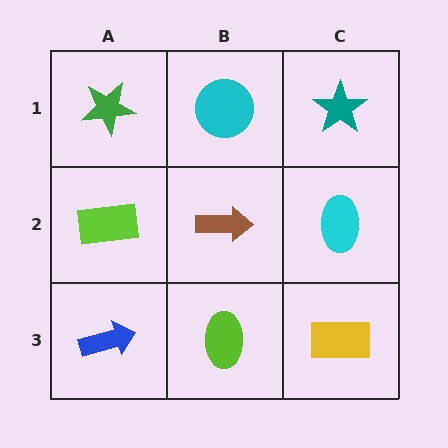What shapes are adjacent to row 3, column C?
A cyan ellipse (row 2, column C), a lime ellipse (row 3, column B).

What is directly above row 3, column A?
A lime rectangle.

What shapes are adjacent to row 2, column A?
A green star (row 1, column A), a blue arrow (row 3, column A), a brown arrow (row 2, column B).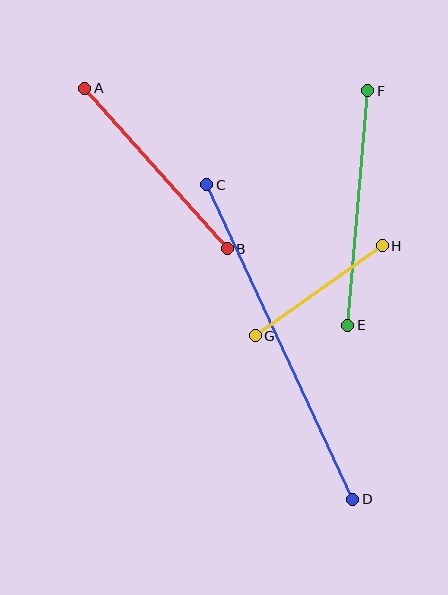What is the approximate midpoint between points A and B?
The midpoint is at approximately (156, 169) pixels.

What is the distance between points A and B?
The distance is approximately 214 pixels.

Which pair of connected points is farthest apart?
Points C and D are farthest apart.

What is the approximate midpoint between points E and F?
The midpoint is at approximately (358, 208) pixels.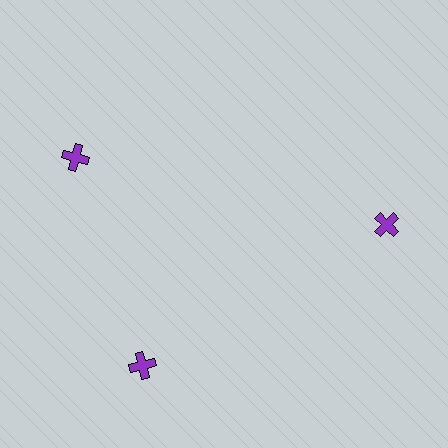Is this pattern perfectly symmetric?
No. The 3 purple crosses are arranged in a ring, but one element near the 11 o'clock position is rotated out of alignment along the ring, breaking the 3-fold rotational symmetry.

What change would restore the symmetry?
The symmetry would be restored by rotating it back into even spacing with its neighbors so that all 3 crosses sit at equal angles and equal distance from the center.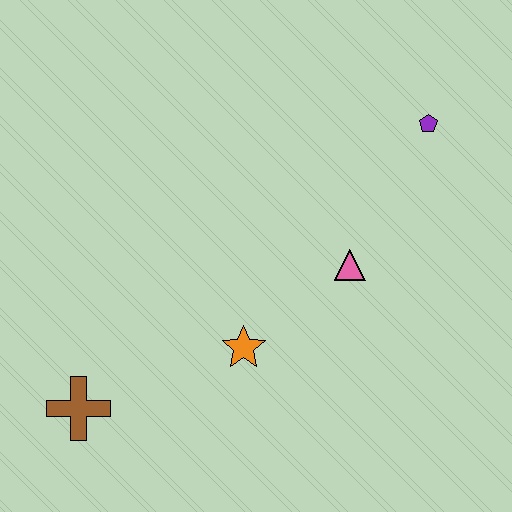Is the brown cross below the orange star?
Yes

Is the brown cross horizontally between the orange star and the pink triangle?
No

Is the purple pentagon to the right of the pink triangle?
Yes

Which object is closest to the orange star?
The pink triangle is closest to the orange star.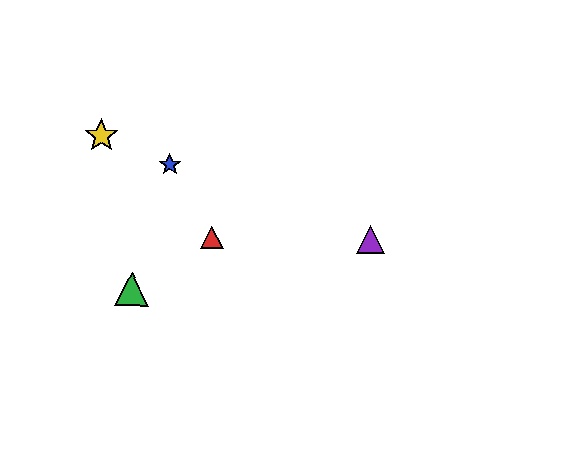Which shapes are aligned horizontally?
The red triangle, the purple triangle are aligned horizontally.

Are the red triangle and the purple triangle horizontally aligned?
Yes, both are at y≈238.